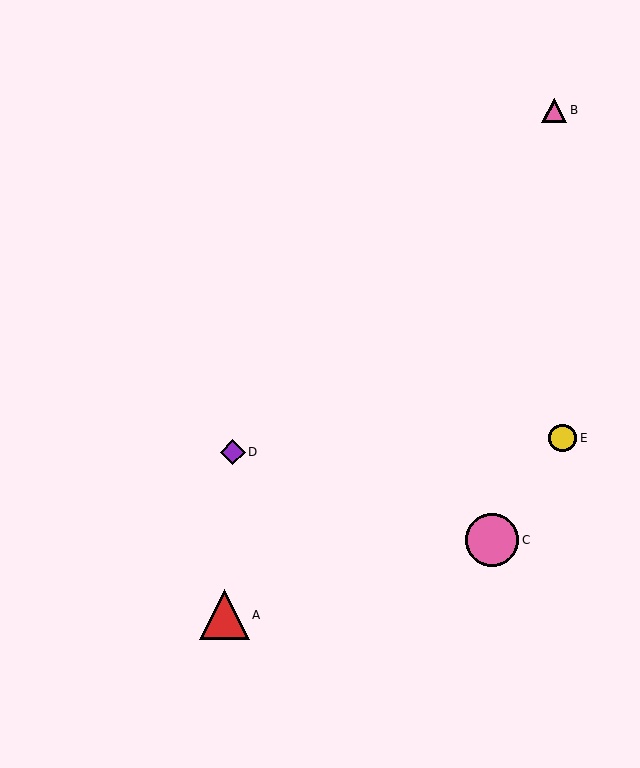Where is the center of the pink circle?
The center of the pink circle is at (492, 540).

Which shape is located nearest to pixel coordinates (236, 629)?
The red triangle (labeled A) at (224, 615) is nearest to that location.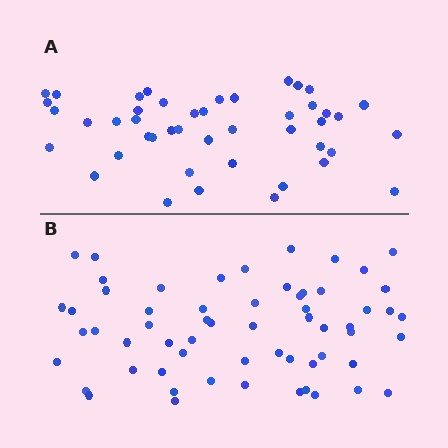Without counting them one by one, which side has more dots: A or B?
Region B (the bottom region) has more dots.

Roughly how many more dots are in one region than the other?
Region B has approximately 15 more dots than region A.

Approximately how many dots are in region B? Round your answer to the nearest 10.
About 60 dots.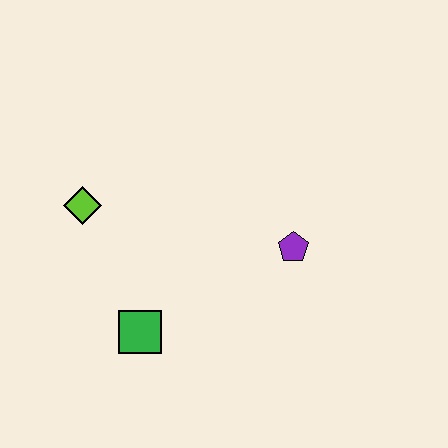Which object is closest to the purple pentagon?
The green square is closest to the purple pentagon.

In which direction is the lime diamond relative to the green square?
The lime diamond is above the green square.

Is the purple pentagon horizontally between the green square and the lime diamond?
No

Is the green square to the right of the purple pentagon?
No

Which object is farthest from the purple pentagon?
The lime diamond is farthest from the purple pentagon.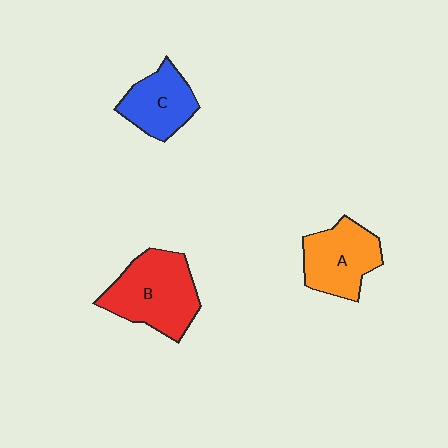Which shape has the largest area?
Shape B (red).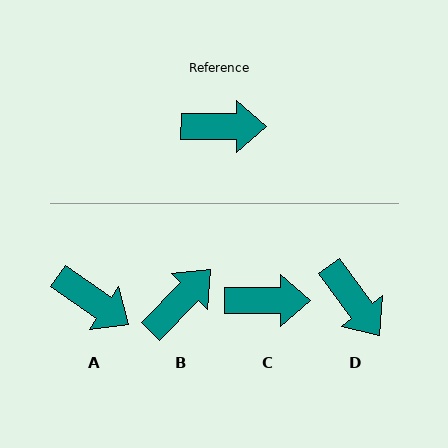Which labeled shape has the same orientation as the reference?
C.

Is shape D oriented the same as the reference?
No, it is off by about 54 degrees.